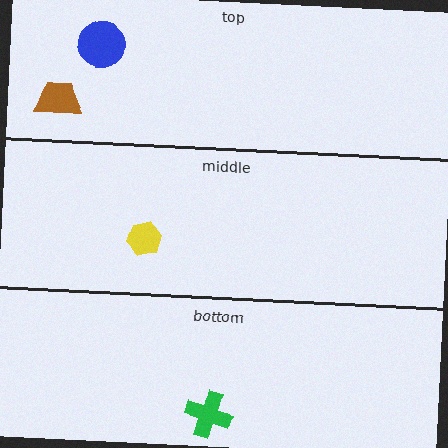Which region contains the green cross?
The bottom region.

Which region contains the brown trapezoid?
The top region.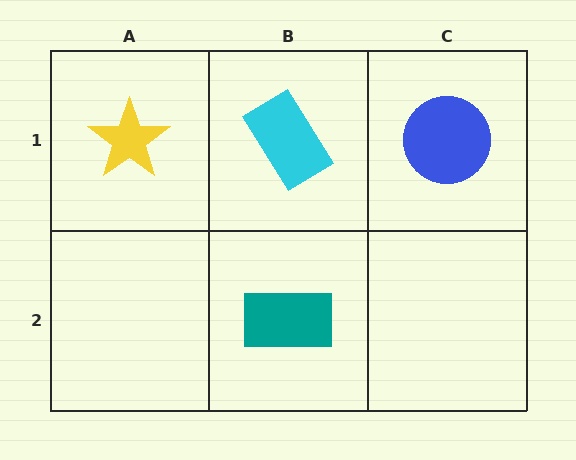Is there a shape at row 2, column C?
No, that cell is empty.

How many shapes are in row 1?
3 shapes.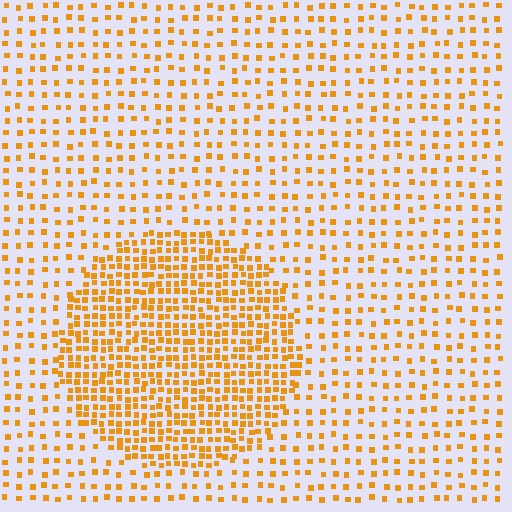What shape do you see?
I see a circle.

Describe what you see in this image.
The image contains small orange elements arranged at two different densities. A circle-shaped region is visible where the elements are more densely packed than the surrounding area.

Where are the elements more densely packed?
The elements are more densely packed inside the circle boundary.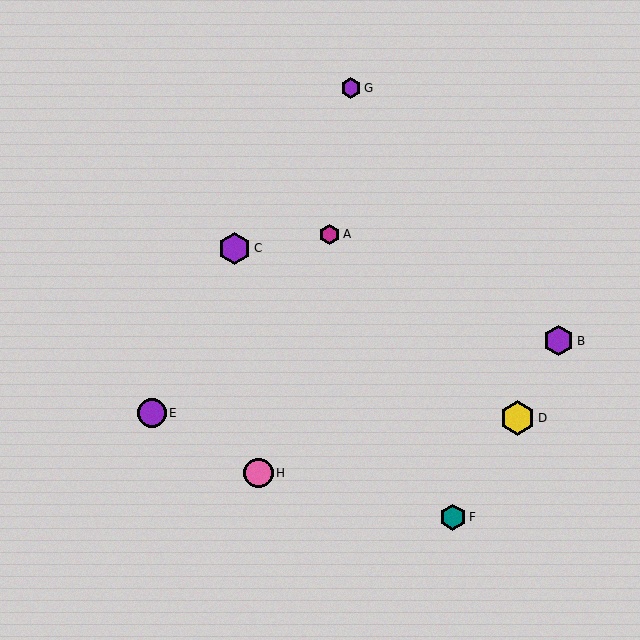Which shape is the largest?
The yellow hexagon (labeled D) is the largest.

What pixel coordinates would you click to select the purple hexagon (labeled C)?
Click at (235, 248) to select the purple hexagon C.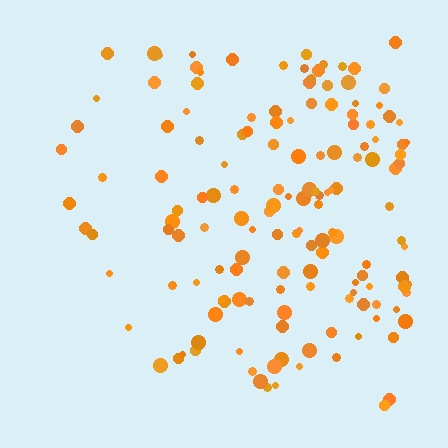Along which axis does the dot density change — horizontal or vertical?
Horizontal.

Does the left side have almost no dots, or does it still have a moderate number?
Still a moderate number, just noticeably fewer than the right.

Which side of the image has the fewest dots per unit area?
The left.